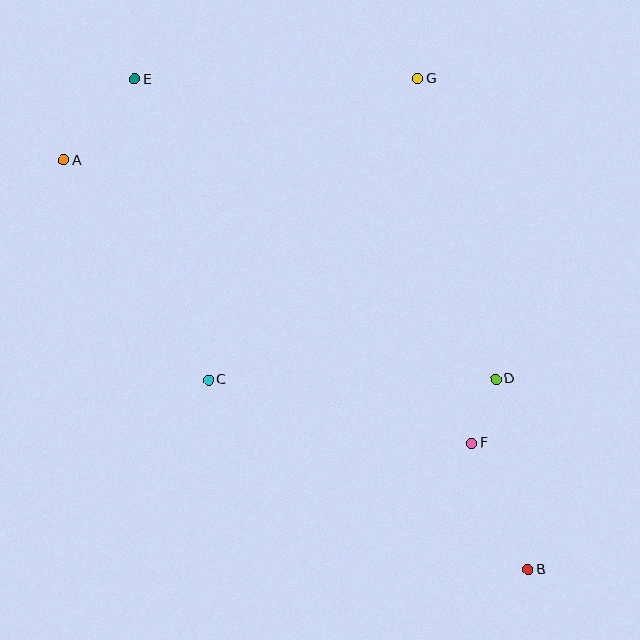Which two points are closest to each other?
Points D and F are closest to each other.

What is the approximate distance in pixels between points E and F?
The distance between E and F is approximately 496 pixels.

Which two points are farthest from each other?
Points B and E are farthest from each other.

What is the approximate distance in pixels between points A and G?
The distance between A and G is approximately 364 pixels.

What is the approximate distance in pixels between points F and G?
The distance between F and G is approximately 368 pixels.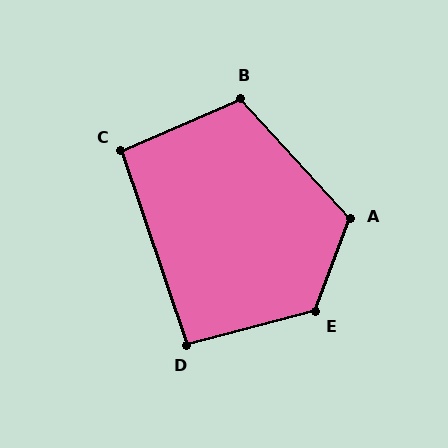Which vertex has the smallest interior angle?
D, at approximately 94 degrees.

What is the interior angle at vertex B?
Approximately 109 degrees (obtuse).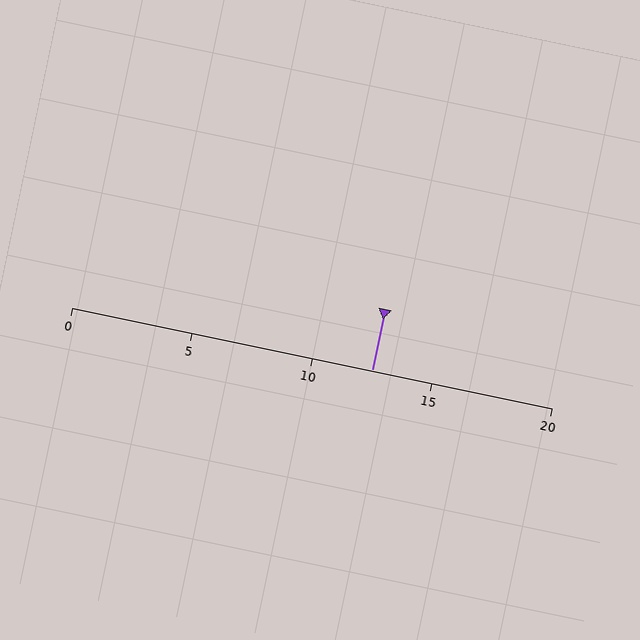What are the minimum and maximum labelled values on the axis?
The axis runs from 0 to 20.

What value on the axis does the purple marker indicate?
The marker indicates approximately 12.5.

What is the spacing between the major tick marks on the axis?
The major ticks are spaced 5 apart.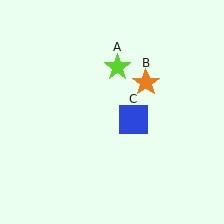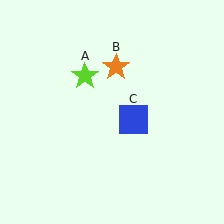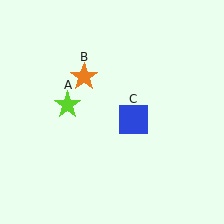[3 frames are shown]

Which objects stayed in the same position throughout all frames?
Blue square (object C) remained stationary.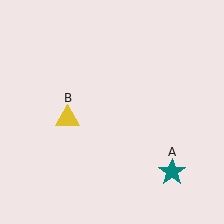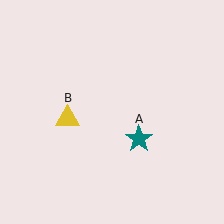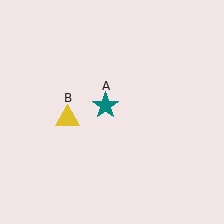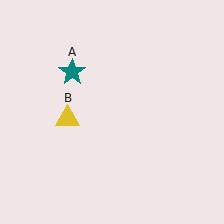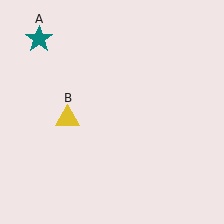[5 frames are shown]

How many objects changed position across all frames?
1 object changed position: teal star (object A).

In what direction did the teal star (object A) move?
The teal star (object A) moved up and to the left.